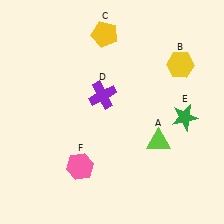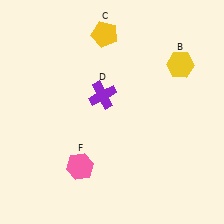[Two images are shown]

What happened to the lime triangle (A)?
The lime triangle (A) was removed in Image 2. It was in the bottom-right area of Image 1.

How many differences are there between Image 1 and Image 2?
There are 2 differences between the two images.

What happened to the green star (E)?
The green star (E) was removed in Image 2. It was in the bottom-right area of Image 1.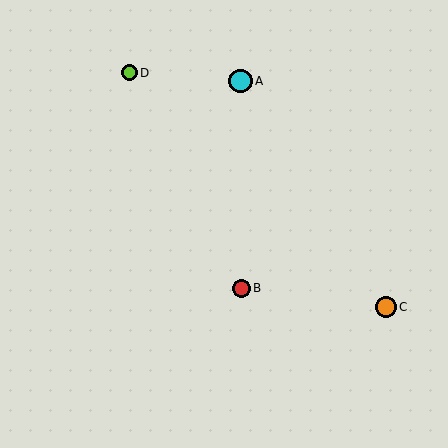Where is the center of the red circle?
The center of the red circle is at (241, 288).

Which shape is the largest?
The cyan circle (labeled A) is the largest.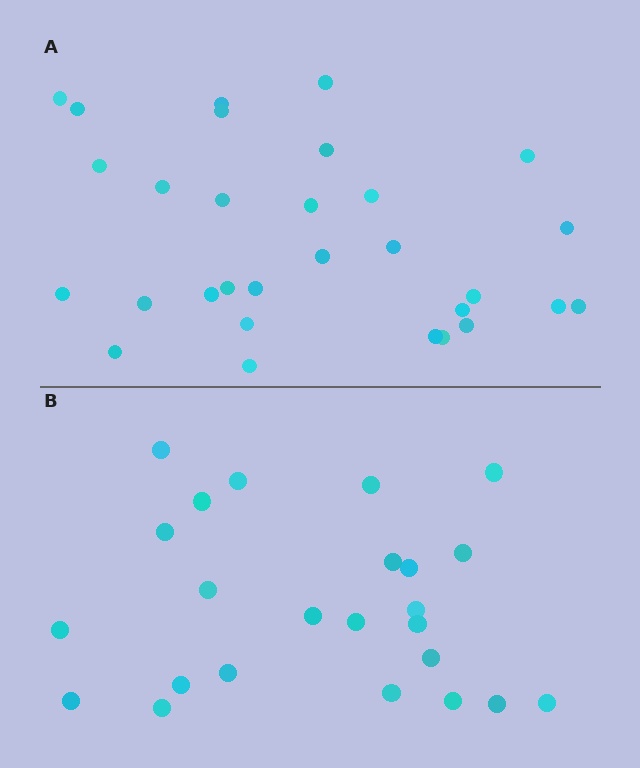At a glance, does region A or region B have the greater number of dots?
Region A (the top region) has more dots.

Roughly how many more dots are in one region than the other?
Region A has about 6 more dots than region B.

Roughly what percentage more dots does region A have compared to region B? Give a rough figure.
About 25% more.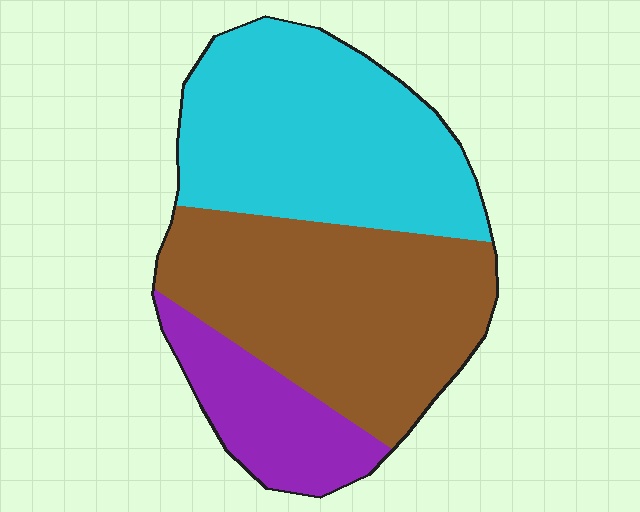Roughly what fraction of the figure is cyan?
Cyan takes up about two fifths (2/5) of the figure.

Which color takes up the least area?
Purple, at roughly 15%.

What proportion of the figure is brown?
Brown takes up about two fifths (2/5) of the figure.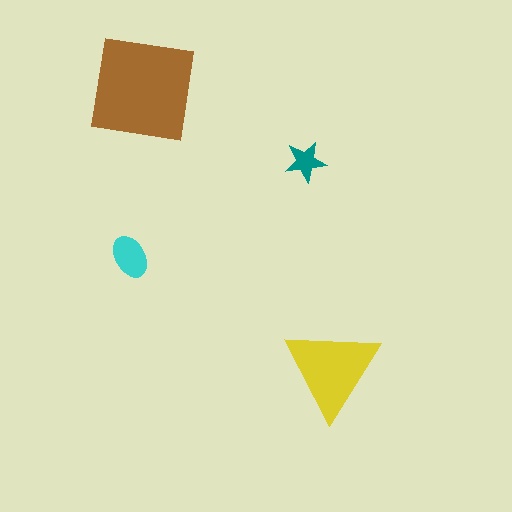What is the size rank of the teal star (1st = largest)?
4th.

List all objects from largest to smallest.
The brown square, the yellow triangle, the cyan ellipse, the teal star.